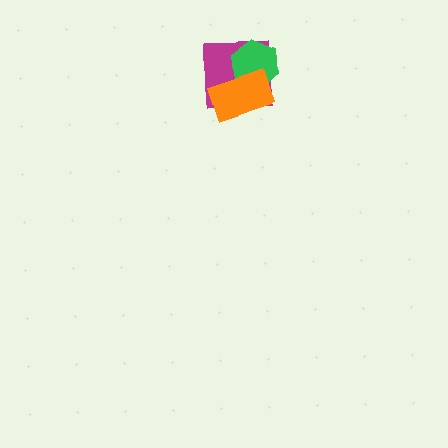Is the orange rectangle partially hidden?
No, no other shape covers it.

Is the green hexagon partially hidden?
Yes, it is partially covered by another shape.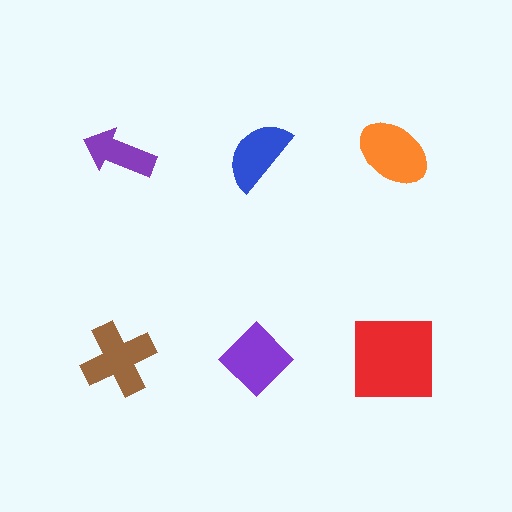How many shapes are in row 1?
3 shapes.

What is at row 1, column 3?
An orange ellipse.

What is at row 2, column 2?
A purple diamond.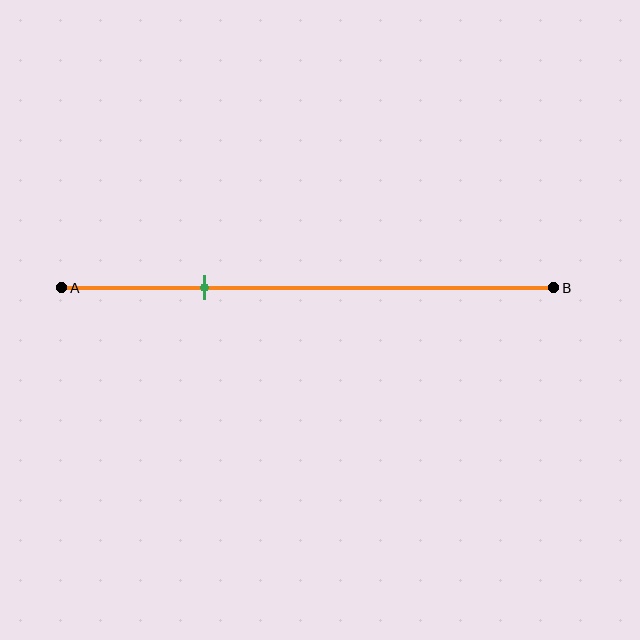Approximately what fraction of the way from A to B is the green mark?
The green mark is approximately 30% of the way from A to B.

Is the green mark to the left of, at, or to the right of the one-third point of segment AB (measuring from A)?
The green mark is to the left of the one-third point of segment AB.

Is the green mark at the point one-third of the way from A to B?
No, the mark is at about 30% from A, not at the 33% one-third point.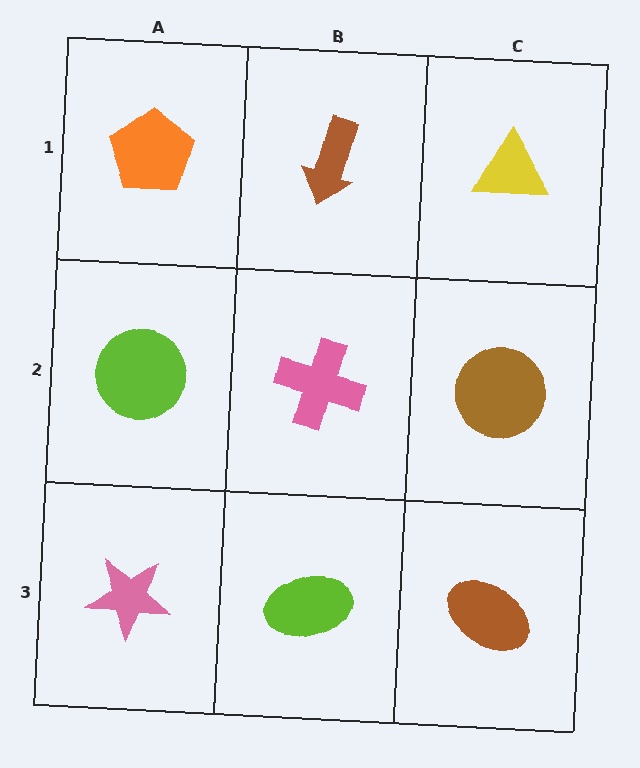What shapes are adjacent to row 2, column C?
A yellow triangle (row 1, column C), a brown ellipse (row 3, column C), a pink cross (row 2, column B).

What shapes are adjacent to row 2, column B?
A brown arrow (row 1, column B), a lime ellipse (row 3, column B), a lime circle (row 2, column A), a brown circle (row 2, column C).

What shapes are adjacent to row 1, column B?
A pink cross (row 2, column B), an orange pentagon (row 1, column A), a yellow triangle (row 1, column C).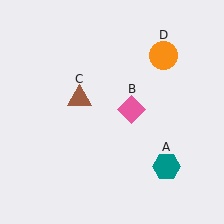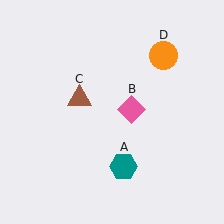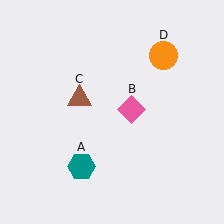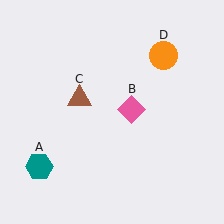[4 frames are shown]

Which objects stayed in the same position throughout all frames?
Pink diamond (object B) and brown triangle (object C) and orange circle (object D) remained stationary.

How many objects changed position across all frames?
1 object changed position: teal hexagon (object A).